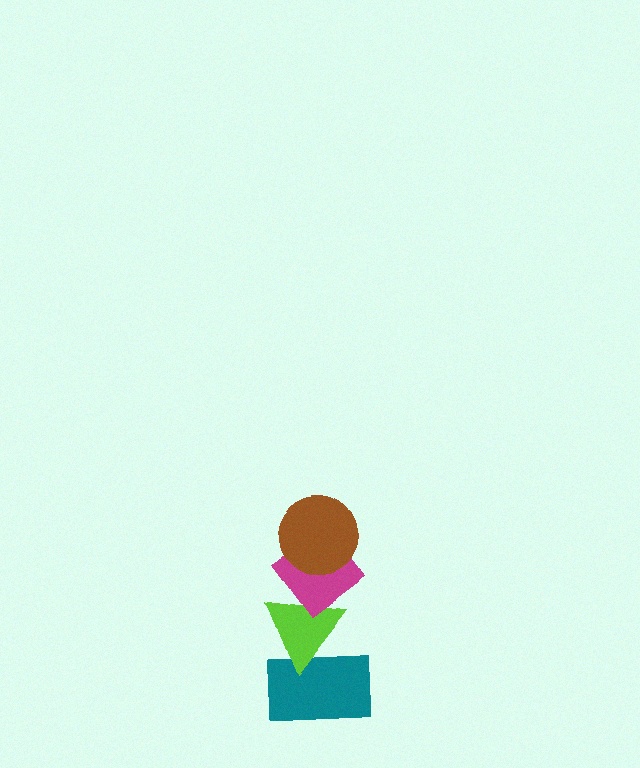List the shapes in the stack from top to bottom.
From top to bottom: the brown circle, the magenta diamond, the lime triangle, the teal rectangle.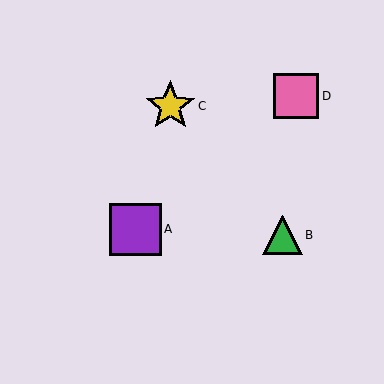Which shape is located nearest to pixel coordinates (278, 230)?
The green triangle (labeled B) at (283, 235) is nearest to that location.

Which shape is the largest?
The purple square (labeled A) is the largest.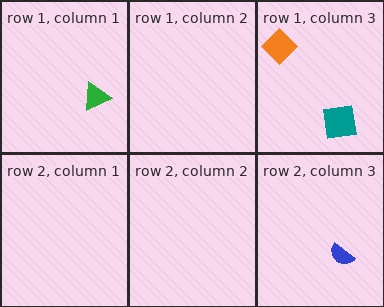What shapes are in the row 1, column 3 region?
The orange diamond, the teal square.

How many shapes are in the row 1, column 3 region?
2.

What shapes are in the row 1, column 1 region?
The green triangle.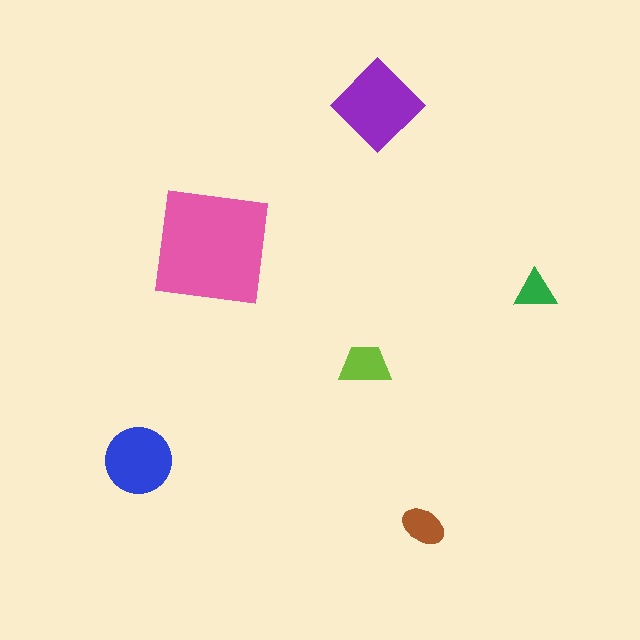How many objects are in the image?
There are 6 objects in the image.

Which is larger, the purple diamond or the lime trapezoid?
The purple diamond.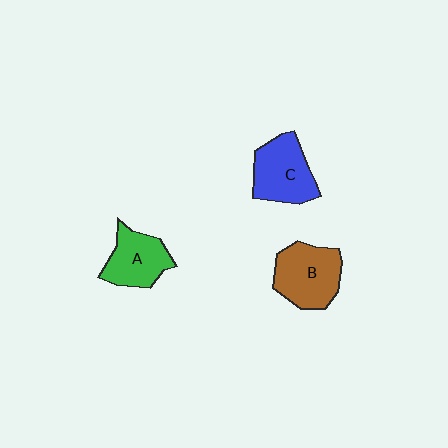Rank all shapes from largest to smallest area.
From largest to smallest: B (brown), C (blue), A (green).